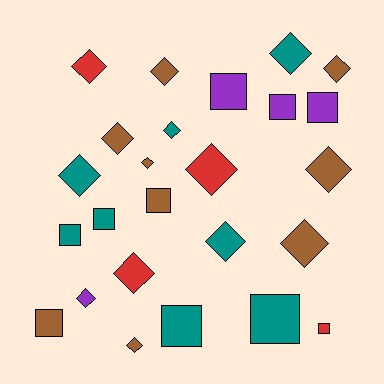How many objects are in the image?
There are 25 objects.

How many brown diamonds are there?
There are 7 brown diamonds.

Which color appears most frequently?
Brown, with 9 objects.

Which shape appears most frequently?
Diamond, with 15 objects.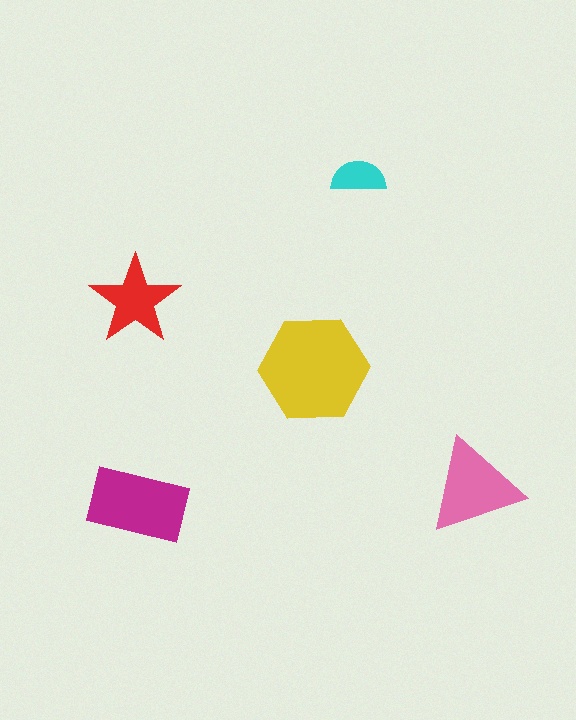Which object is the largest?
The yellow hexagon.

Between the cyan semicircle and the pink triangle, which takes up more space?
The pink triangle.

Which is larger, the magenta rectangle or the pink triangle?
The magenta rectangle.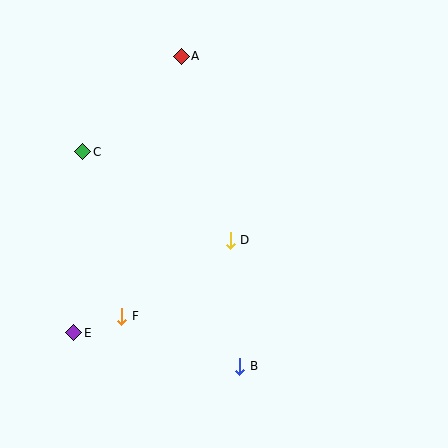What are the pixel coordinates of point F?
Point F is at (122, 316).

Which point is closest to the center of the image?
Point D at (230, 240) is closest to the center.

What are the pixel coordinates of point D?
Point D is at (230, 240).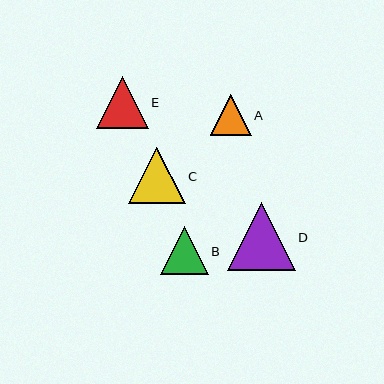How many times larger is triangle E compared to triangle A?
Triangle E is approximately 1.3 times the size of triangle A.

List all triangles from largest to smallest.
From largest to smallest: D, C, E, B, A.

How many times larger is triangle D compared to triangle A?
Triangle D is approximately 1.6 times the size of triangle A.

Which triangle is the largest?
Triangle D is the largest with a size of approximately 68 pixels.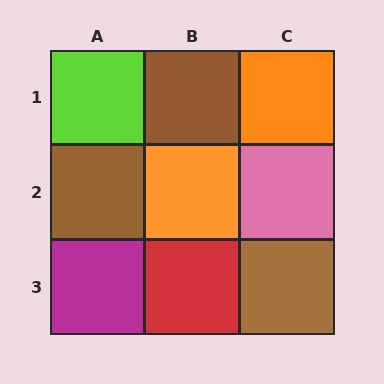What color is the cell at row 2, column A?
Brown.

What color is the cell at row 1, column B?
Brown.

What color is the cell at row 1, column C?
Orange.